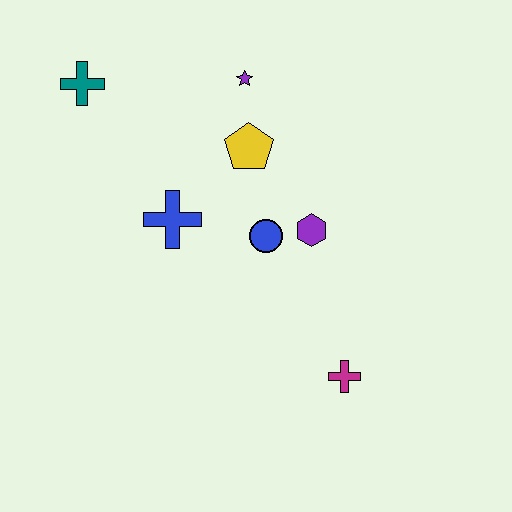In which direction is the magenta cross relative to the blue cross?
The magenta cross is to the right of the blue cross.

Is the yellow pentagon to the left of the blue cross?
No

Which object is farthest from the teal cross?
The magenta cross is farthest from the teal cross.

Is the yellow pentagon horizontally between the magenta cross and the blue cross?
Yes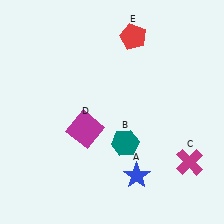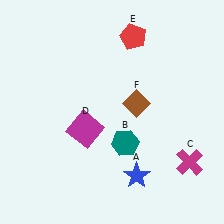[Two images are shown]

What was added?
A brown diamond (F) was added in Image 2.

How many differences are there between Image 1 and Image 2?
There is 1 difference between the two images.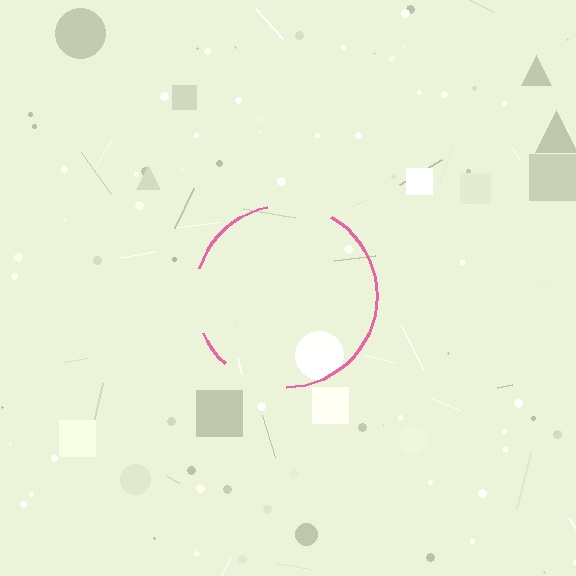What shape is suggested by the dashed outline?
The dashed outline suggests a circle.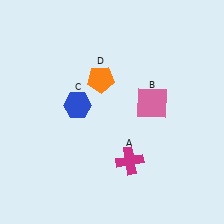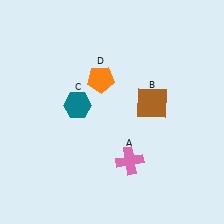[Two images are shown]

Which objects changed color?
A changed from magenta to pink. B changed from pink to brown. C changed from blue to teal.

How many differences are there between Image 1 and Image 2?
There are 3 differences between the two images.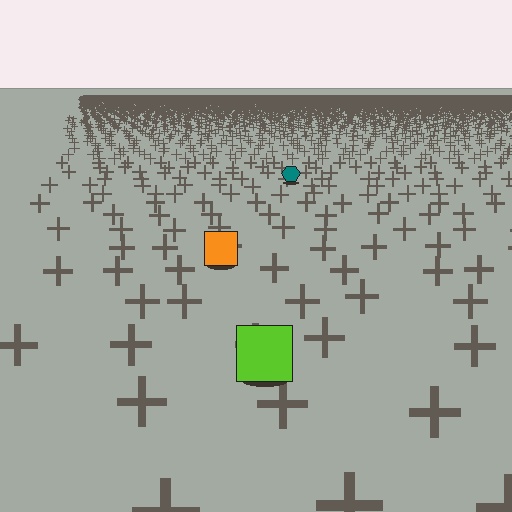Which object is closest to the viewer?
The lime square is closest. The texture marks near it are larger and more spread out.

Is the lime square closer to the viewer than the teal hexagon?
Yes. The lime square is closer — you can tell from the texture gradient: the ground texture is coarser near it.